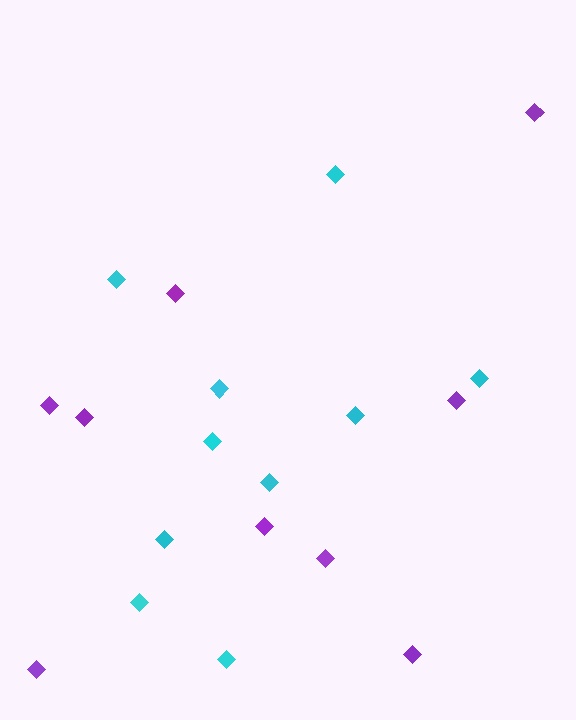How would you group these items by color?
There are 2 groups: one group of cyan diamonds (10) and one group of purple diamonds (9).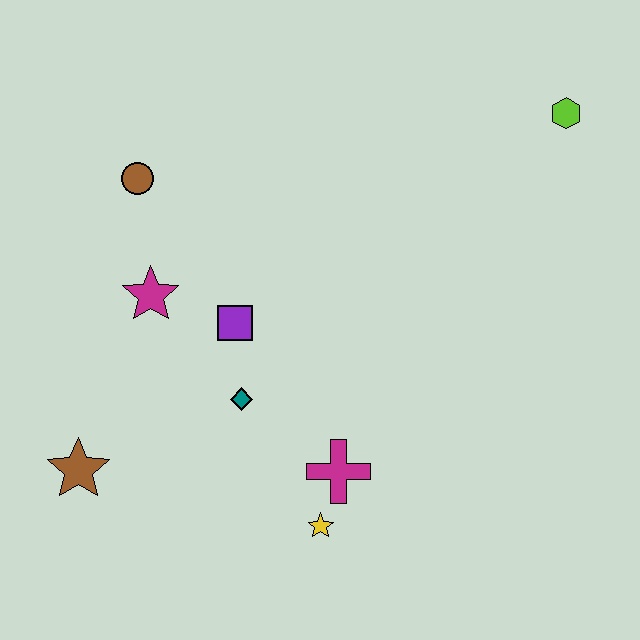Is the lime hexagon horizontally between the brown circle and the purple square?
No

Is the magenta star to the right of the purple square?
No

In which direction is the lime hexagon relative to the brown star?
The lime hexagon is to the right of the brown star.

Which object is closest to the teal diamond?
The purple square is closest to the teal diamond.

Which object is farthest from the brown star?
The lime hexagon is farthest from the brown star.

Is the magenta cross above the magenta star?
No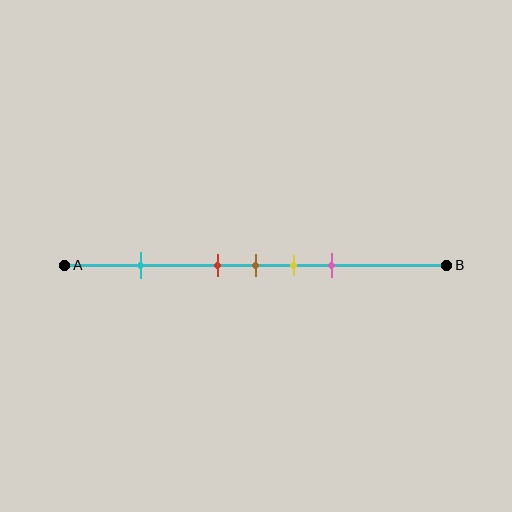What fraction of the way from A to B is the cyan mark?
The cyan mark is approximately 20% (0.2) of the way from A to B.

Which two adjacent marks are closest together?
The red and brown marks are the closest adjacent pair.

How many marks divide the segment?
There are 5 marks dividing the segment.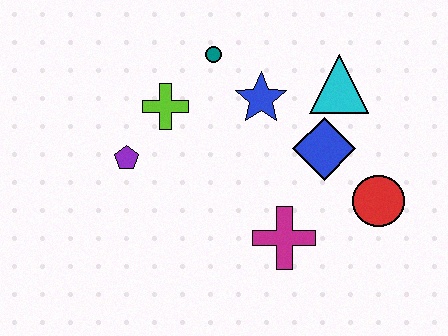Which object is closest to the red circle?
The blue diamond is closest to the red circle.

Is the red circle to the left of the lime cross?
No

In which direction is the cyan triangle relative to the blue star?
The cyan triangle is to the right of the blue star.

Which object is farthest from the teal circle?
The red circle is farthest from the teal circle.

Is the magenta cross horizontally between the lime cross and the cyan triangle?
Yes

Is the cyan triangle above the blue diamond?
Yes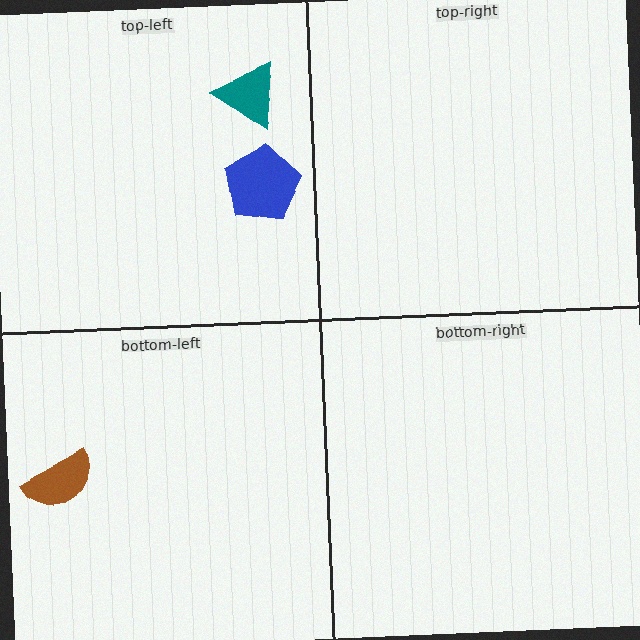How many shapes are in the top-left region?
2.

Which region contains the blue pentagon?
The top-left region.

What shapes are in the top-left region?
The teal triangle, the blue pentagon.